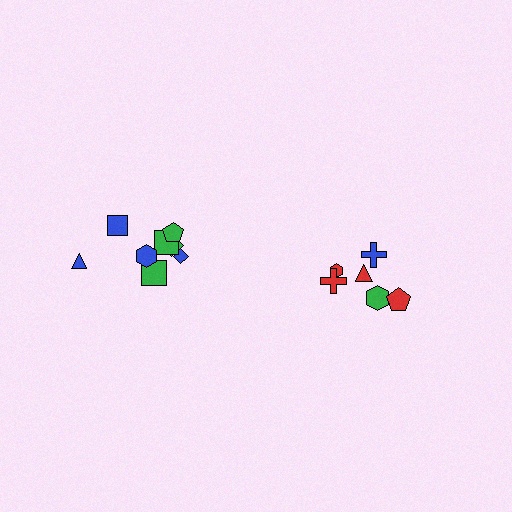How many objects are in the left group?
There are 8 objects.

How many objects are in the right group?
There are 6 objects.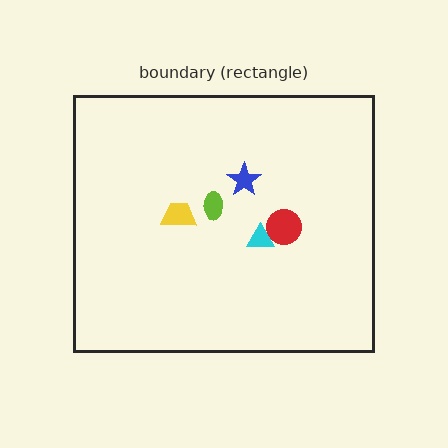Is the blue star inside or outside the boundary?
Inside.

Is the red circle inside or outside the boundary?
Inside.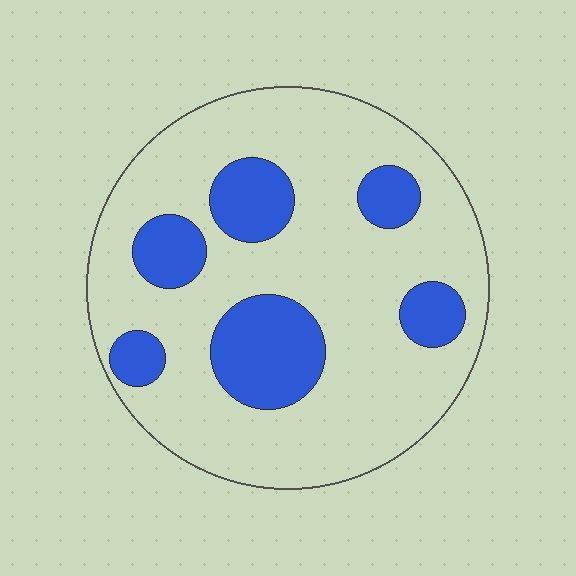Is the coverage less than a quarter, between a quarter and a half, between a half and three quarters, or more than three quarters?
Less than a quarter.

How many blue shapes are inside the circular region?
6.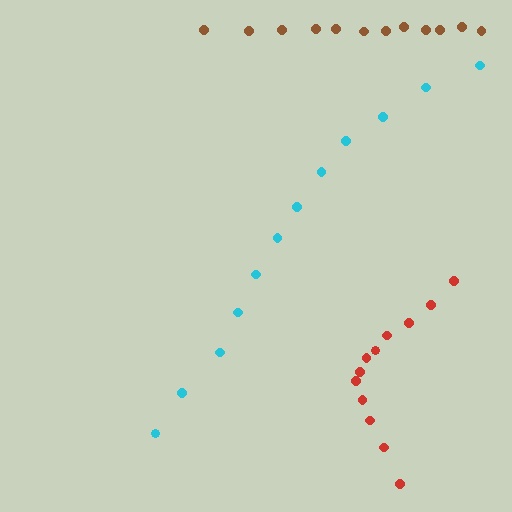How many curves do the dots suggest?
There are 3 distinct paths.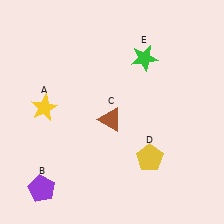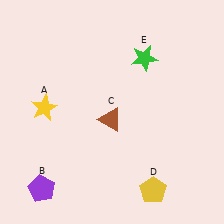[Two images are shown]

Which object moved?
The yellow pentagon (D) moved down.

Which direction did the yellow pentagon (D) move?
The yellow pentagon (D) moved down.